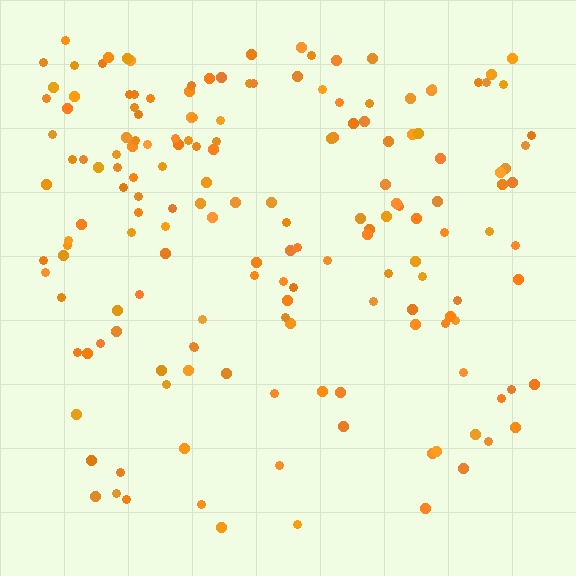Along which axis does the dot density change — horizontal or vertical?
Vertical.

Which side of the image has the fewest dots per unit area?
The bottom.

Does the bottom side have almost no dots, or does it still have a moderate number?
Still a moderate number, just noticeably fewer than the top.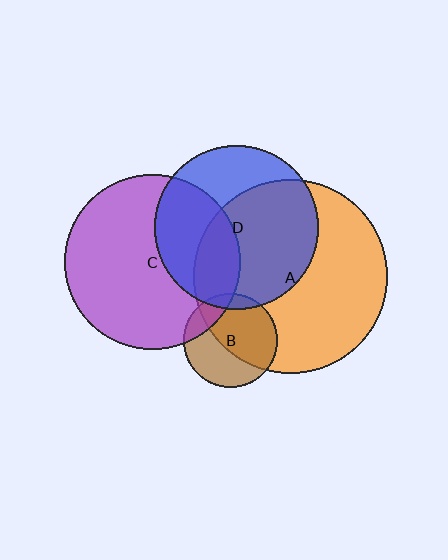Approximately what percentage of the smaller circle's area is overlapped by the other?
Approximately 60%.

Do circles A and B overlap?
Yes.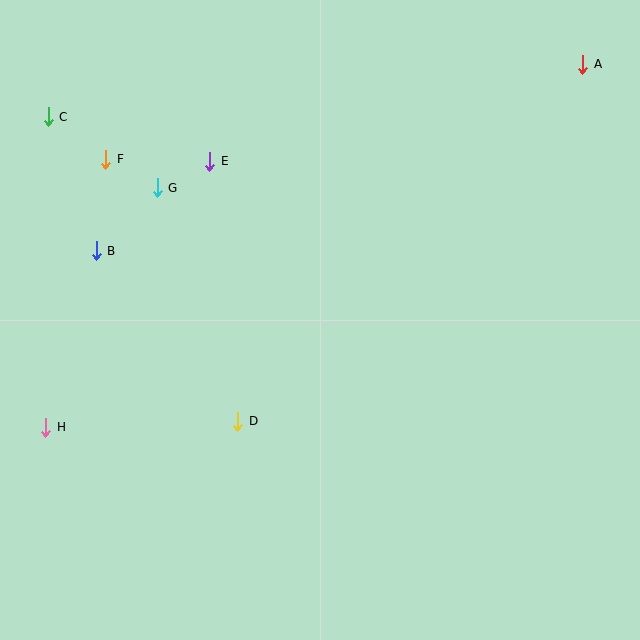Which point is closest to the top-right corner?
Point A is closest to the top-right corner.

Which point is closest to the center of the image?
Point D at (238, 421) is closest to the center.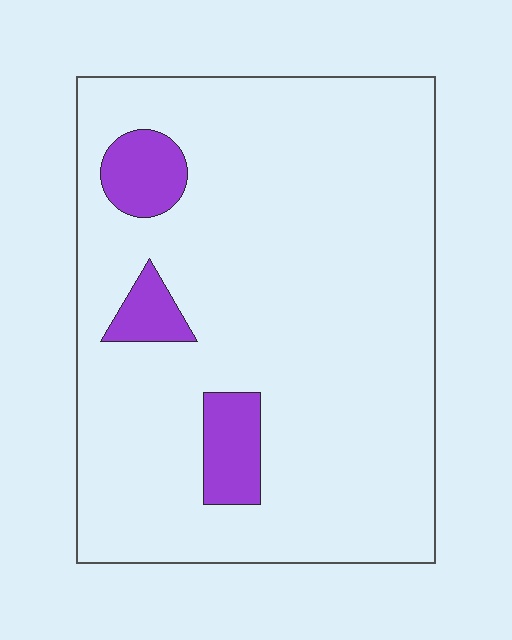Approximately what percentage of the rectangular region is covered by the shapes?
Approximately 10%.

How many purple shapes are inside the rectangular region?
3.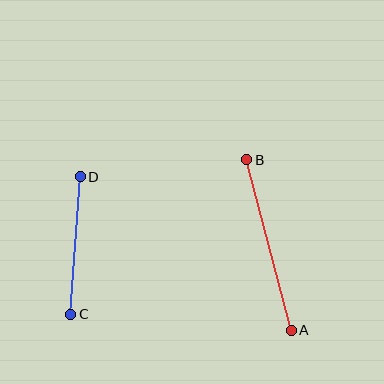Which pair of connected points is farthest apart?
Points A and B are farthest apart.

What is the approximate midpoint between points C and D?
The midpoint is at approximately (76, 245) pixels.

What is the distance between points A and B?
The distance is approximately 176 pixels.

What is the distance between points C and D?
The distance is approximately 138 pixels.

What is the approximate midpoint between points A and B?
The midpoint is at approximately (269, 245) pixels.